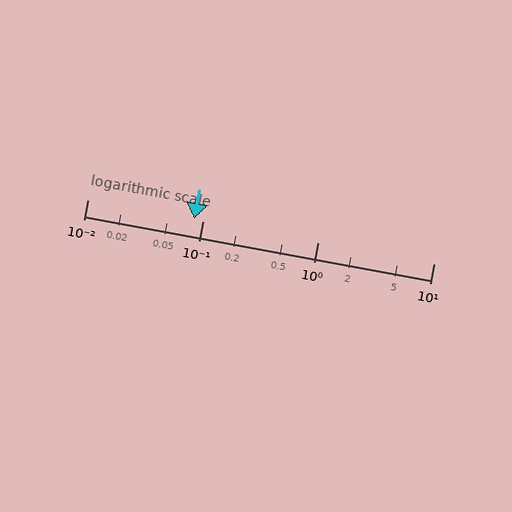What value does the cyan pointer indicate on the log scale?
The pointer indicates approximately 0.084.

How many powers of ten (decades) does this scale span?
The scale spans 3 decades, from 0.01 to 10.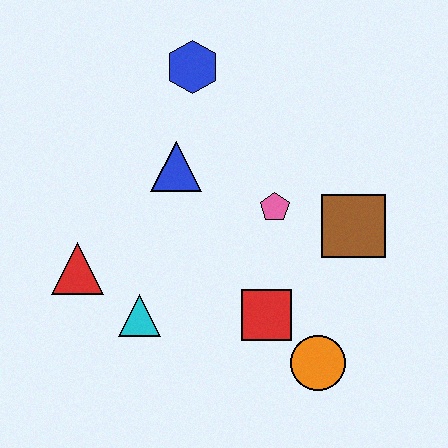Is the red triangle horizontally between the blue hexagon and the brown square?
No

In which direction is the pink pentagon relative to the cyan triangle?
The pink pentagon is to the right of the cyan triangle.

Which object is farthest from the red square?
The blue hexagon is farthest from the red square.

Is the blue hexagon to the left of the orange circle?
Yes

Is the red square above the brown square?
No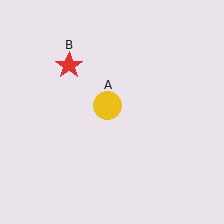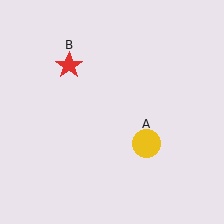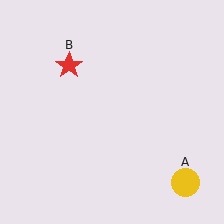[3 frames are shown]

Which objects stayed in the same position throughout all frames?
Red star (object B) remained stationary.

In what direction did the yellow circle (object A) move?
The yellow circle (object A) moved down and to the right.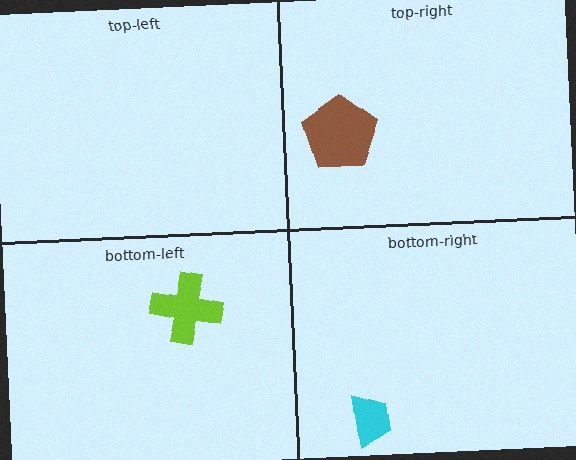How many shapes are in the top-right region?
1.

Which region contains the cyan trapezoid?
The bottom-right region.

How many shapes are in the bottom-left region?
1.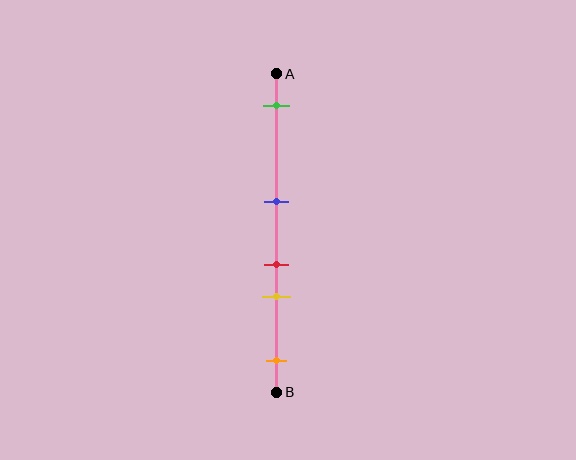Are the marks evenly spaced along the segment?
No, the marks are not evenly spaced.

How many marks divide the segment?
There are 5 marks dividing the segment.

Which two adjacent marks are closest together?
The red and yellow marks are the closest adjacent pair.